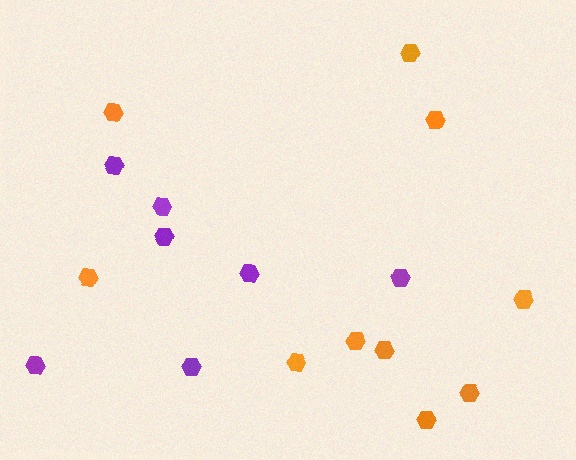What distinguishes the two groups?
There are 2 groups: one group of purple hexagons (7) and one group of orange hexagons (10).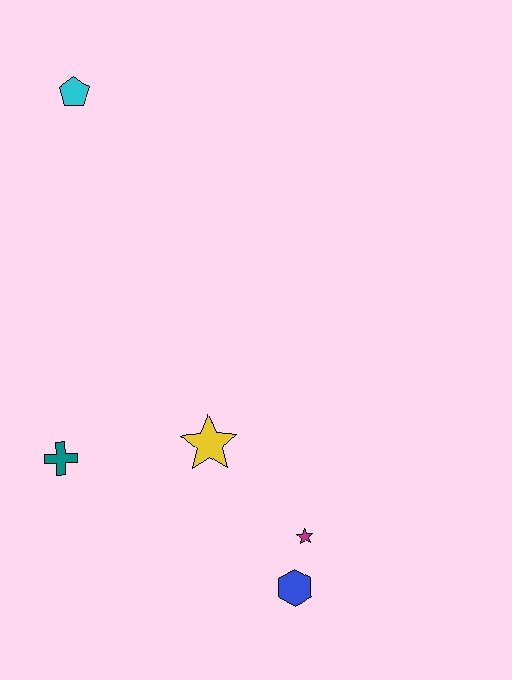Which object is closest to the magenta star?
The blue hexagon is closest to the magenta star.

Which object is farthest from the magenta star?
The cyan pentagon is farthest from the magenta star.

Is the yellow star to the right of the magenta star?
No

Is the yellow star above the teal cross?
Yes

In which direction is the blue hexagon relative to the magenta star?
The blue hexagon is below the magenta star.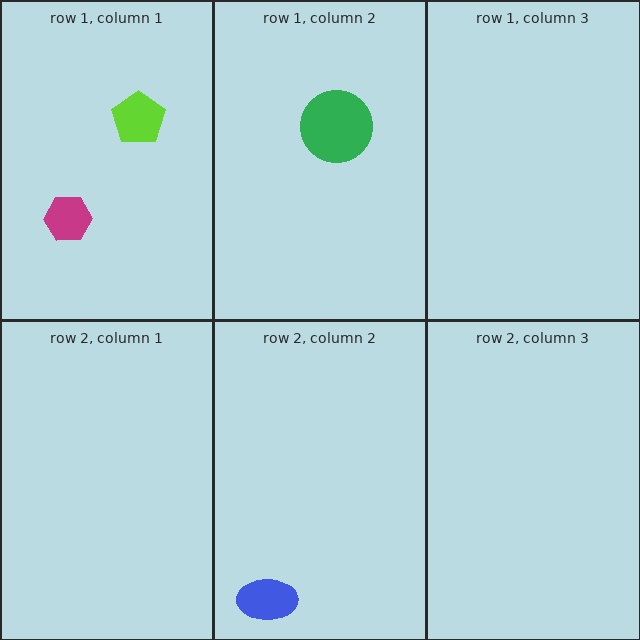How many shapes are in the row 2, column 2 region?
1.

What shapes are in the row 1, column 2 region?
The green circle.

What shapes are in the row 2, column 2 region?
The blue ellipse.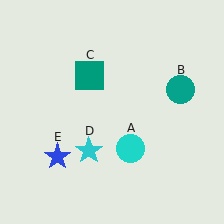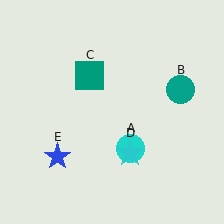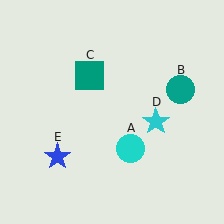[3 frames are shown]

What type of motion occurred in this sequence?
The cyan star (object D) rotated counterclockwise around the center of the scene.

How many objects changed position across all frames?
1 object changed position: cyan star (object D).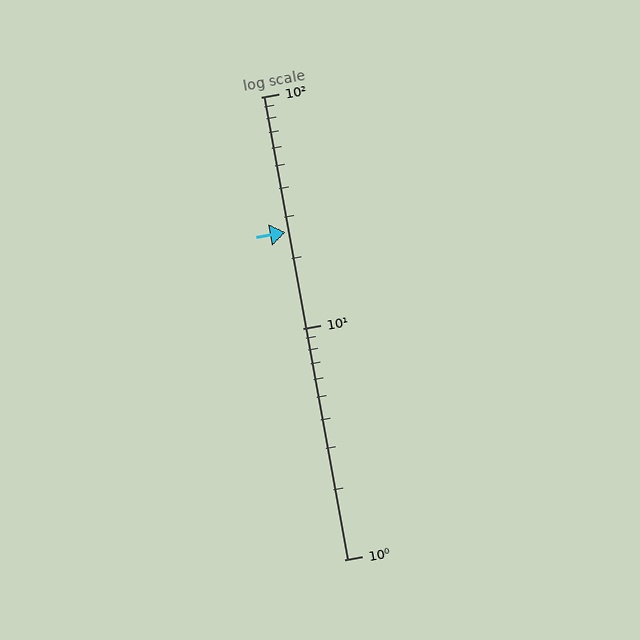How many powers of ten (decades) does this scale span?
The scale spans 2 decades, from 1 to 100.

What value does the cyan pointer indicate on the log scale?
The pointer indicates approximately 26.